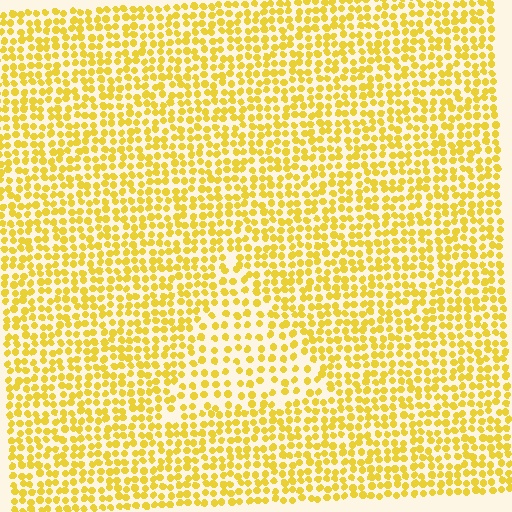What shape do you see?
I see a triangle.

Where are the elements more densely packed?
The elements are more densely packed outside the triangle boundary.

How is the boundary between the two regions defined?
The boundary is defined by a change in element density (approximately 1.7x ratio). All elements are the same color, size, and shape.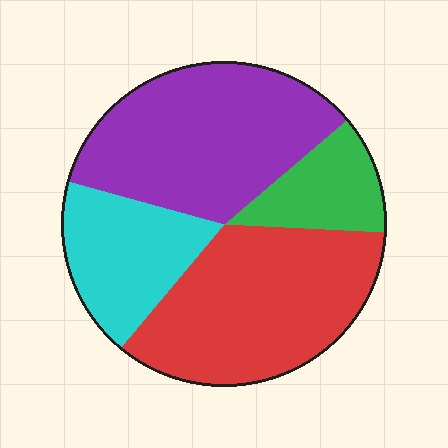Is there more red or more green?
Red.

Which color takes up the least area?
Green, at roughly 10%.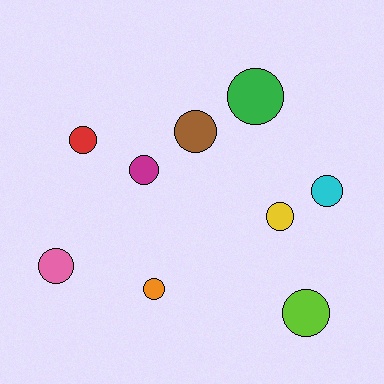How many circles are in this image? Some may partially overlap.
There are 9 circles.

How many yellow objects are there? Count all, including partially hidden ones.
There is 1 yellow object.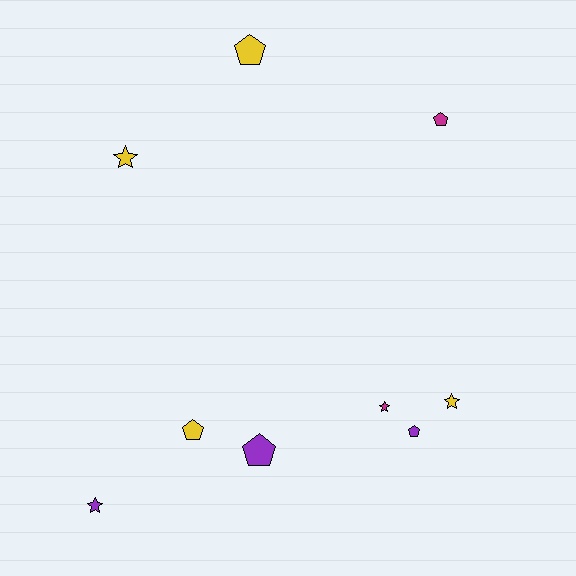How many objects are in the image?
There are 9 objects.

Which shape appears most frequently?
Pentagon, with 5 objects.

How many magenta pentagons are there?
There is 1 magenta pentagon.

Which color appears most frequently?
Yellow, with 4 objects.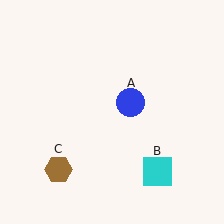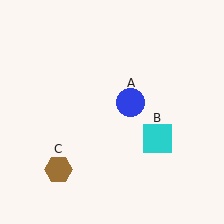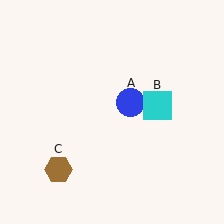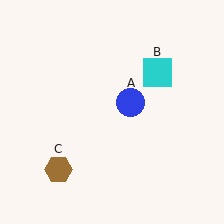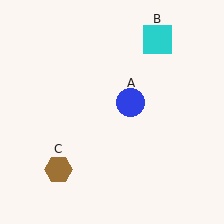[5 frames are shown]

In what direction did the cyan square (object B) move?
The cyan square (object B) moved up.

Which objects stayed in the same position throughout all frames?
Blue circle (object A) and brown hexagon (object C) remained stationary.